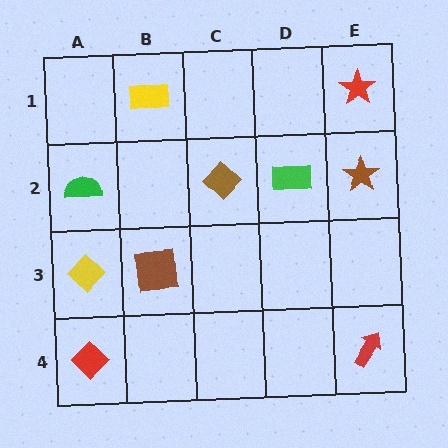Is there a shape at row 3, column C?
No, that cell is empty.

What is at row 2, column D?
A green rectangle.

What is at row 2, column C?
A brown diamond.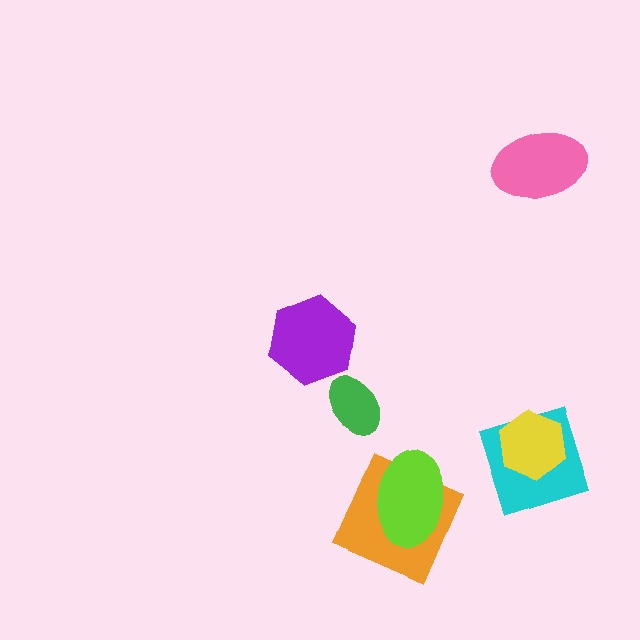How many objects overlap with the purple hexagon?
0 objects overlap with the purple hexagon.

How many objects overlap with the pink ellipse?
0 objects overlap with the pink ellipse.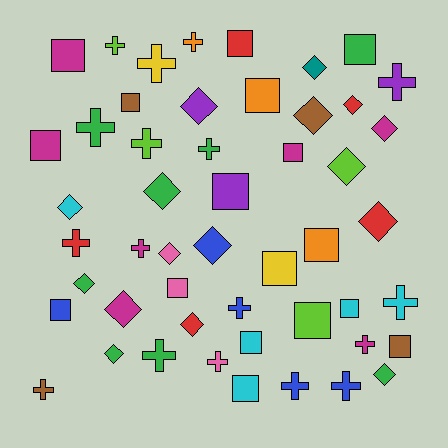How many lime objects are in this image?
There are 4 lime objects.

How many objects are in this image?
There are 50 objects.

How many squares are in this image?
There are 17 squares.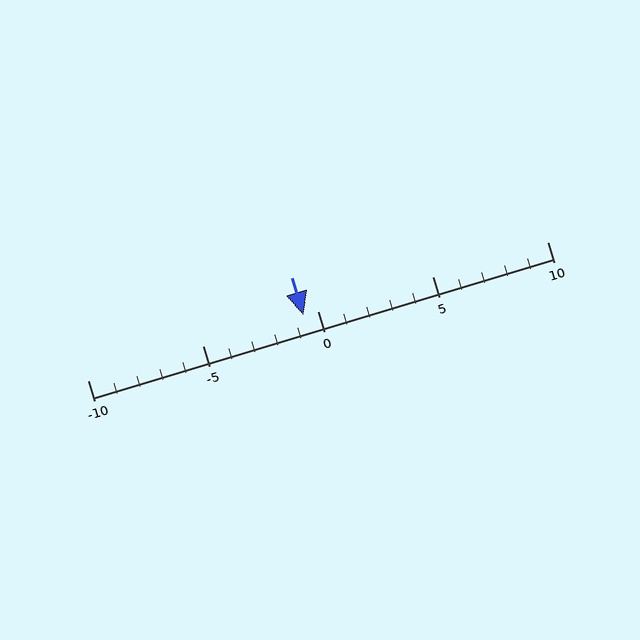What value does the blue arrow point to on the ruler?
The blue arrow points to approximately -1.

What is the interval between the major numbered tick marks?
The major tick marks are spaced 5 units apart.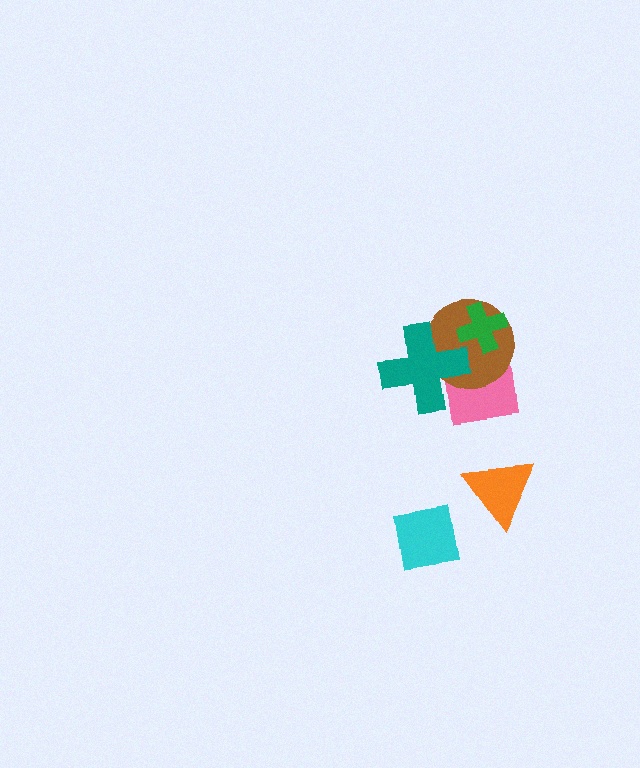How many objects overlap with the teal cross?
2 objects overlap with the teal cross.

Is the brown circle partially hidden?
Yes, it is partially covered by another shape.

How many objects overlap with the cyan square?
0 objects overlap with the cyan square.